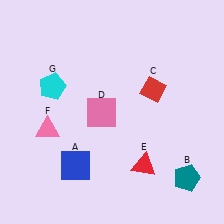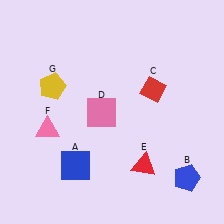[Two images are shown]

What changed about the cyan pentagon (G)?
In Image 1, G is cyan. In Image 2, it changed to yellow.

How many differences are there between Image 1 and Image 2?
There are 2 differences between the two images.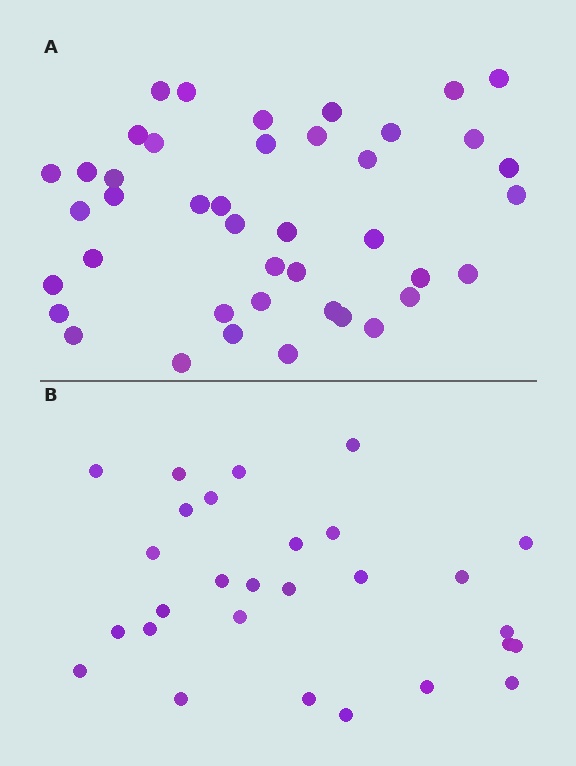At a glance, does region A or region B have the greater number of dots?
Region A (the top region) has more dots.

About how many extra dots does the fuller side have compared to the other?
Region A has approximately 15 more dots than region B.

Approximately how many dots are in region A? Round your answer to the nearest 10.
About 40 dots. (The exact count is 42, which rounds to 40.)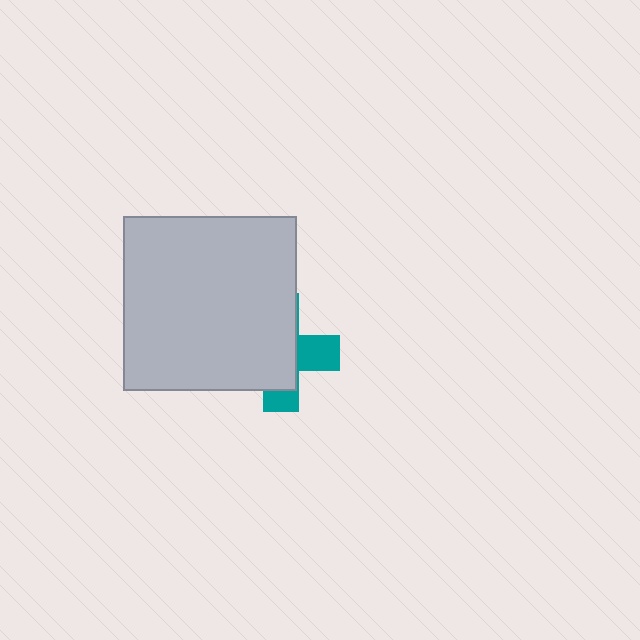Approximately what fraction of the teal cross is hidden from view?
Roughly 67% of the teal cross is hidden behind the light gray square.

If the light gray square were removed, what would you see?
You would see the complete teal cross.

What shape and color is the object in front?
The object in front is a light gray square.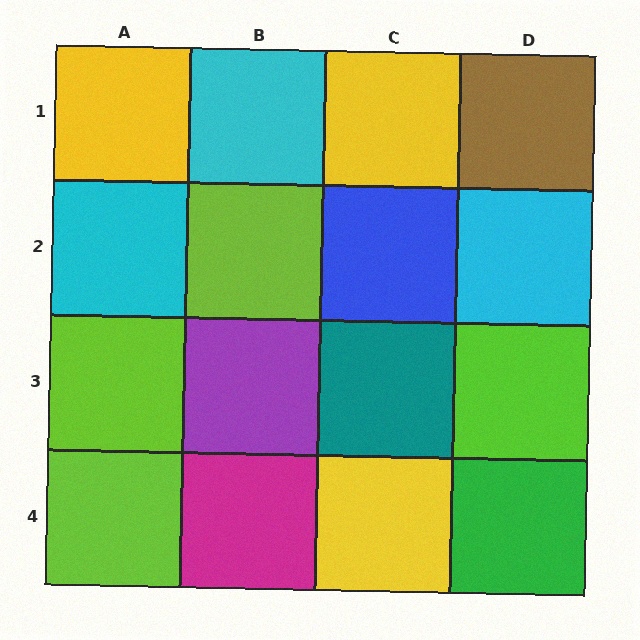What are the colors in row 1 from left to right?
Yellow, cyan, yellow, brown.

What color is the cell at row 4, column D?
Green.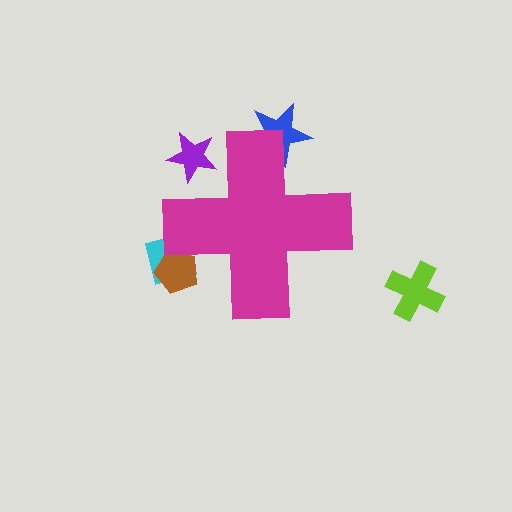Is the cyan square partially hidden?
Yes, the cyan square is partially hidden behind the magenta cross.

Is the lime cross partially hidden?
No, the lime cross is fully visible.